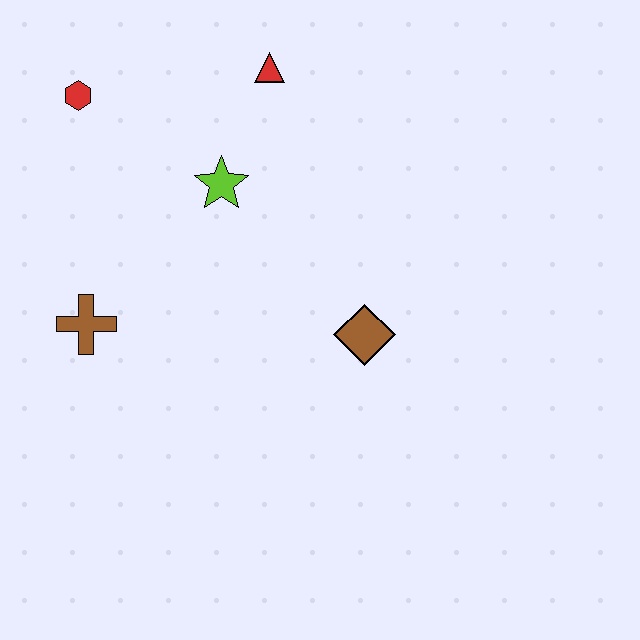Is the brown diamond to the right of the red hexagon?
Yes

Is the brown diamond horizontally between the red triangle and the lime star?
No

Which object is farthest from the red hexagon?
The brown diamond is farthest from the red hexagon.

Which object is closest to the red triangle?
The lime star is closest to the red triangle.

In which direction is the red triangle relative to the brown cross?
The red triangle is above the brown cross.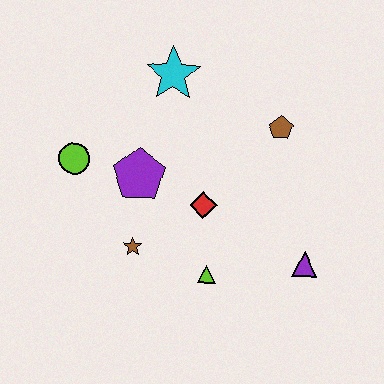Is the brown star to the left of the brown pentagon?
Yes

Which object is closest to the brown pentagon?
The red diamond is closest to the brown pentagon.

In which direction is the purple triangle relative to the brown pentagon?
The purple triangle is below the brown pentagon.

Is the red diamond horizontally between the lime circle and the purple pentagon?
No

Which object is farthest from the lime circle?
The purple triangle is farthest from the lime circle.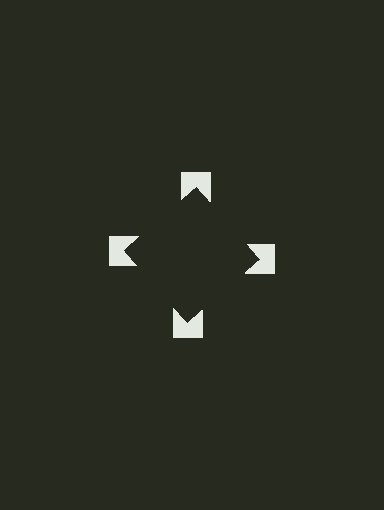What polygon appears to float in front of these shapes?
An illusory square — its edges are inferred from the aligned wedge cuts in the notched squares, not physically drawn.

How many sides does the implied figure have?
4 sides.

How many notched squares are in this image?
There are 4 — one at each vertex of the illusory square.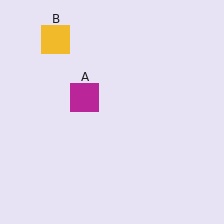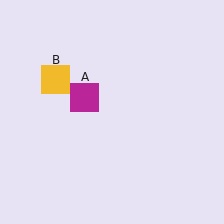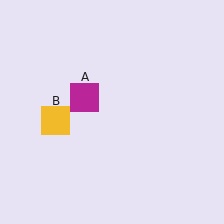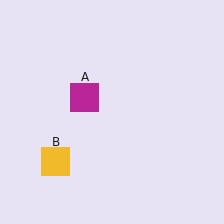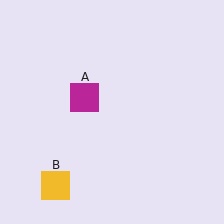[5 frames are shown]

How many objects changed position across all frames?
1 object changed position: yellow square (object B).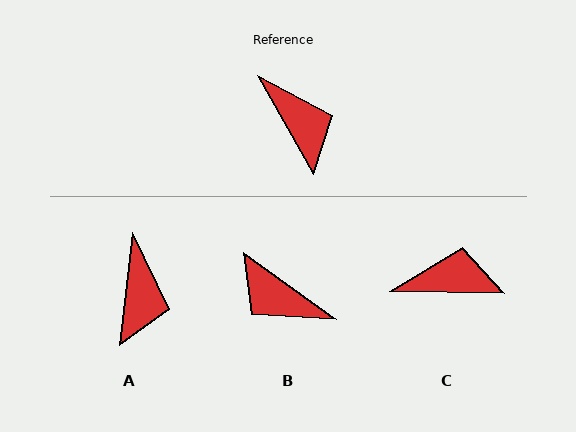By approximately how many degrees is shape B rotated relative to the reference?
Approximately 155 degrees clockwise.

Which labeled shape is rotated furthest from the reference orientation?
B, about 155 degrees away.